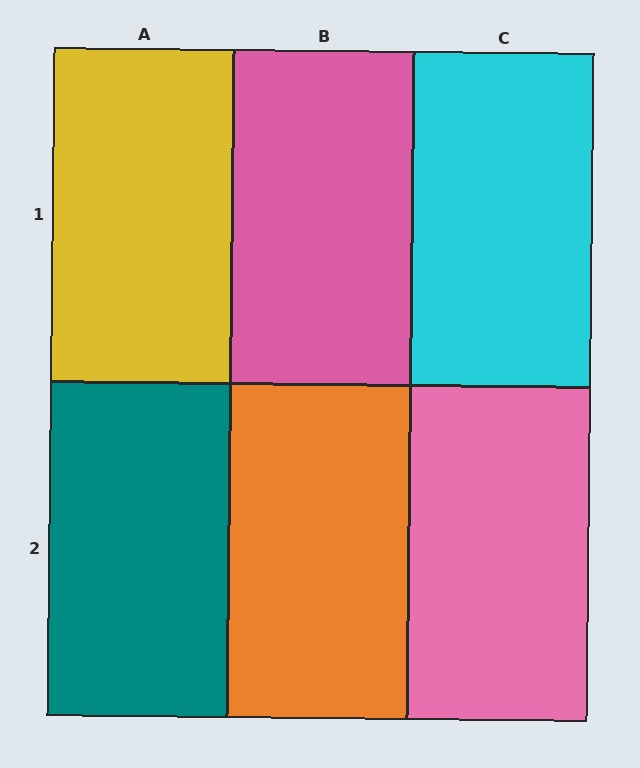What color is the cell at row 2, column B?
Orange.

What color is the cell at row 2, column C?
Pink.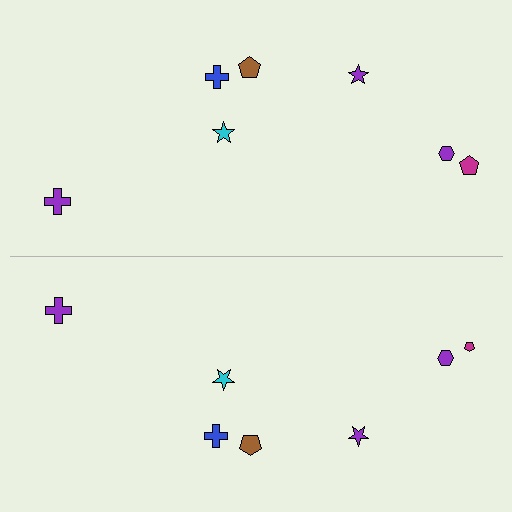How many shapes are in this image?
There are 14 shapes in this image.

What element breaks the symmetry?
The magenta pentagon on the bottom side has a different size than its mirror counterpart.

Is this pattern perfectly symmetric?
No, the pattern is not perfectly symmetric. The magenta pentagon on the bottom side has a different size than its mirror counterpart.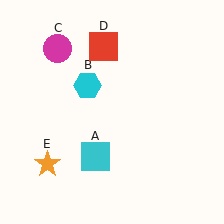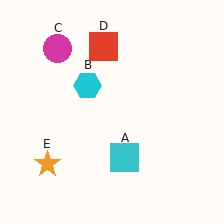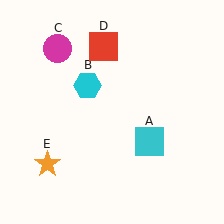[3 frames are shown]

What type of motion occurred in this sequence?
The cyan square (object A) rotated counterclockwise around the center of the scene.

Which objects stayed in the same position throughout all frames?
Cyan hexagon (object B) and magenta circle (object C) and red square (object D) and orange star (object E) remained stationary.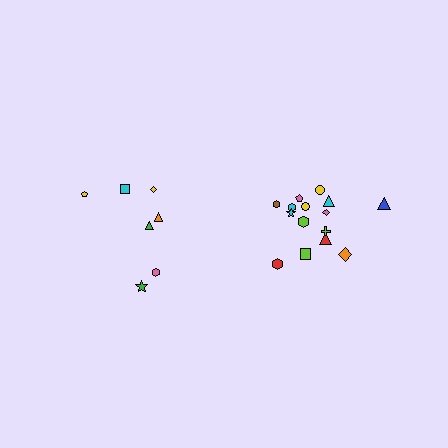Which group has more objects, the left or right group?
The right group.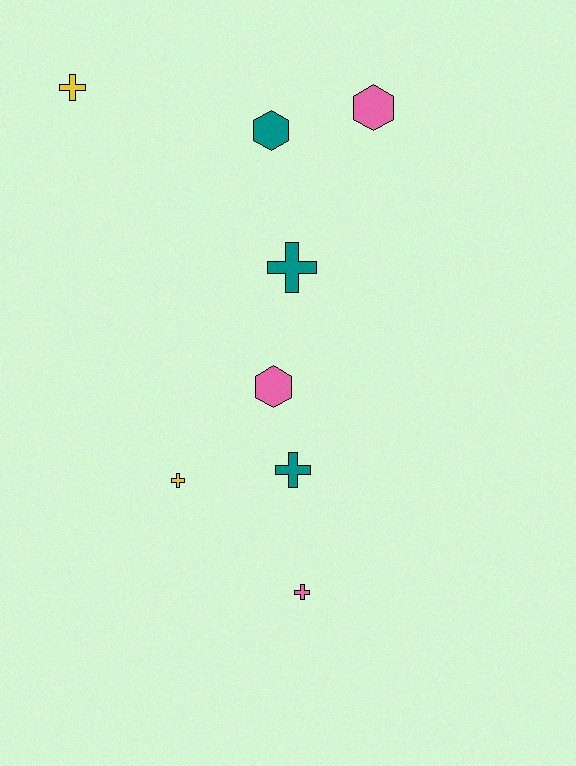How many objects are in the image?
There are 8 objects.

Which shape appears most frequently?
Cross, with 5 objects.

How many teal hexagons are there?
There is 1 teal hexagon.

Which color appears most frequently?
Teal, with 3 objects.